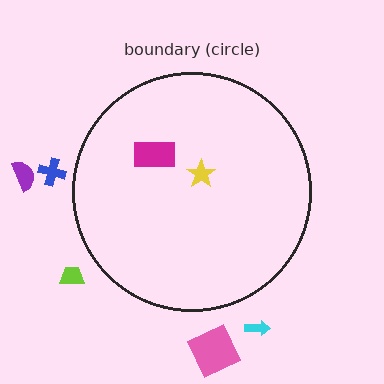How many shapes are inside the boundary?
2 inside, 5 outside.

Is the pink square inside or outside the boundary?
Outside.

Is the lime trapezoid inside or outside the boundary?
Outside.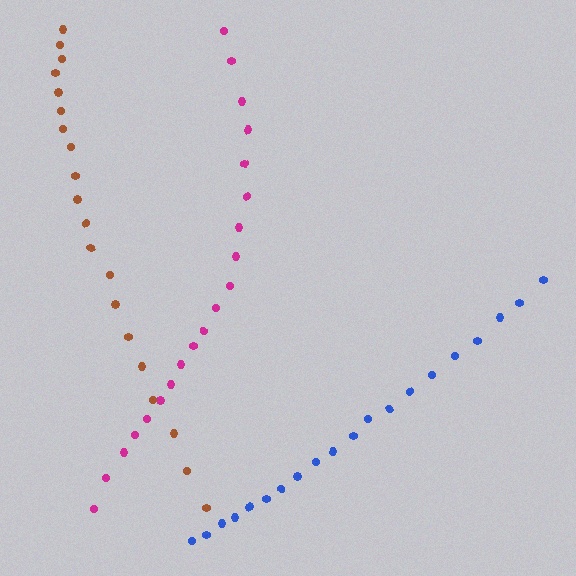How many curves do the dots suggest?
There are 3 distinct paths.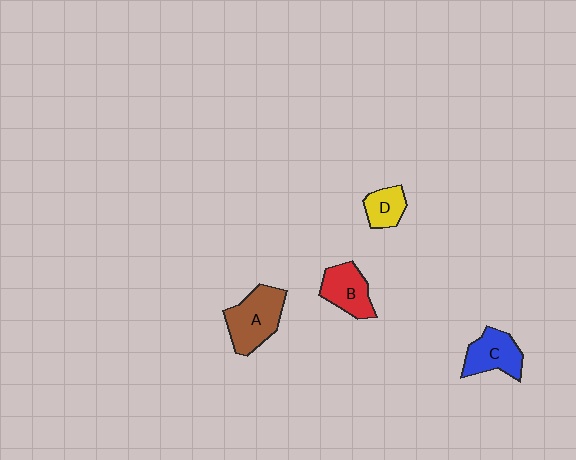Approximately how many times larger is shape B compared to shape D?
Approximately 1.4 times.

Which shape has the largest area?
Shape A (brown).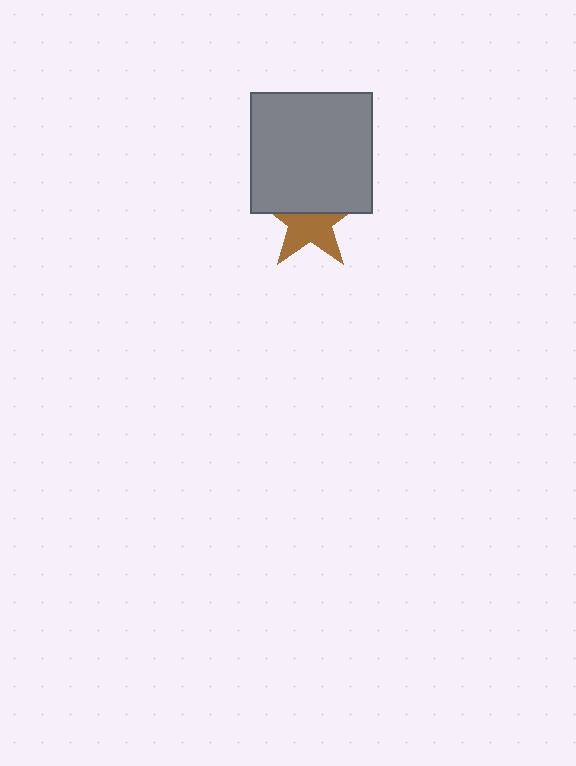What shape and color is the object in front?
The object in front is a gray square.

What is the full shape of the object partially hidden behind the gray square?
The partially hidden object is a brown star.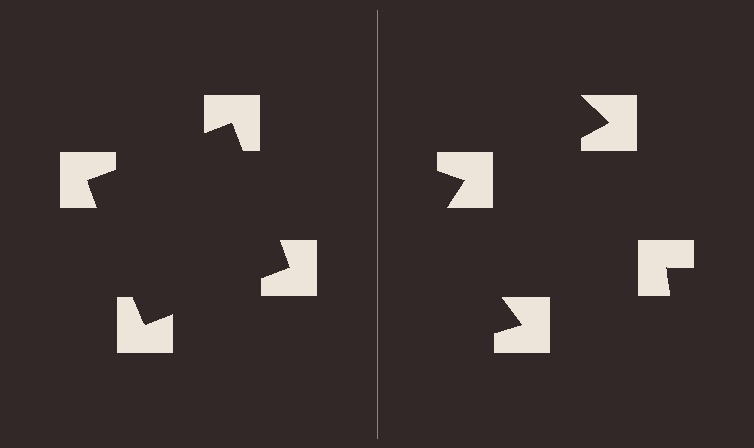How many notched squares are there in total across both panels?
8 — 4 on each side.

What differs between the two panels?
The notched squares are positioned identically on both sides; only the wedge orientations differ. On the left they align to a square; on the right they are misaligned.